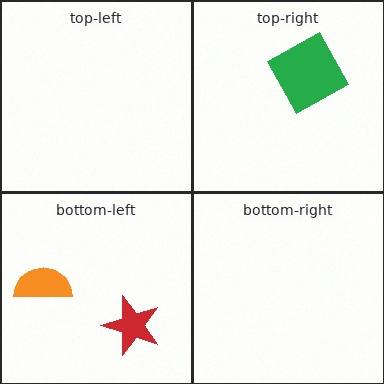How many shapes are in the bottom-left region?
2.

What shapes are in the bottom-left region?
The red star, the orange semicircle.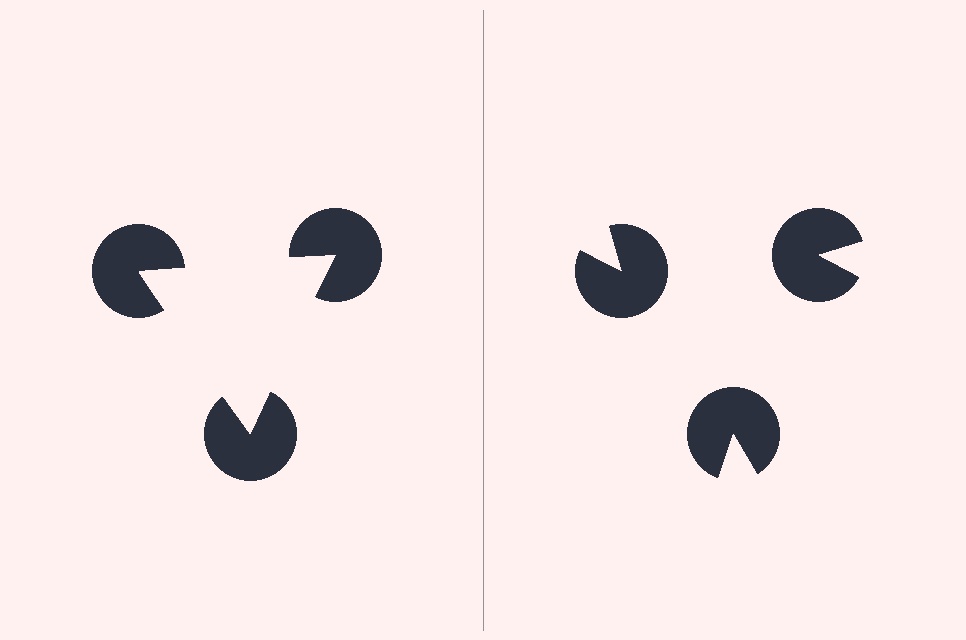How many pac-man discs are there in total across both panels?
6 — 3 on each side.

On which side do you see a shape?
An illusory triangle appears on the left side. On the right side the wedge cuts are rotated, so no coherent shape forms.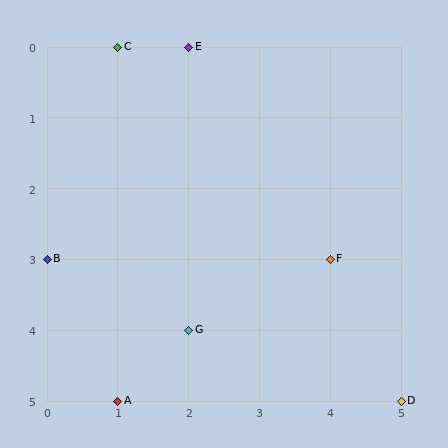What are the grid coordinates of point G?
Point G is at grid coordinates (2, 4).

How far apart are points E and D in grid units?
Points E and D are 3 columns and 5 rows apart (about 5.8 grid units diagonally).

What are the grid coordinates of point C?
Point C is at grid coordinates (1, 0).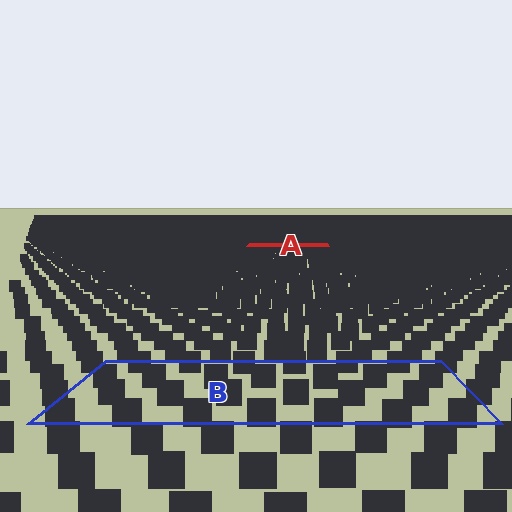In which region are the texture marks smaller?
The texture marks are smaller in region A, because it is farther away.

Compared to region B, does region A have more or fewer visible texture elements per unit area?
Region A has more texture elements per unit area — they are packed more densely because it is farther away.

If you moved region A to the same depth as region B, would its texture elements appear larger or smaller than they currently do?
They would appear larger. At a closer depth, the same texture elements are projected at a bigger on-screen size.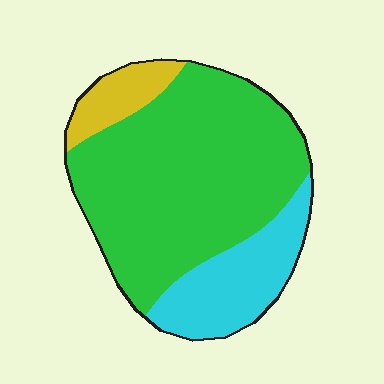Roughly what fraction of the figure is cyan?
Cyan takes up about one fifth (1/5) of the figure.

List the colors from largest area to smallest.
From largest to smallest: green, cyan, yellow.